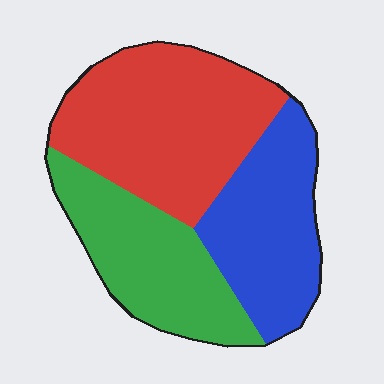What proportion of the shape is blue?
Blue covers 29% of the shape.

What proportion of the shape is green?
Green covers roughly 30% of the shape.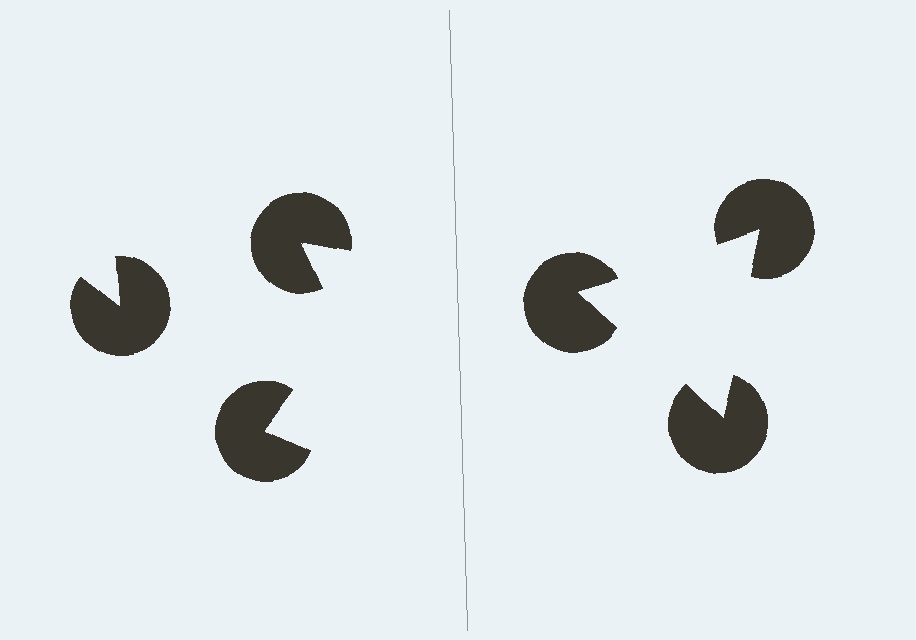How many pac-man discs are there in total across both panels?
6 — 3 on each side.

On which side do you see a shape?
An illusory triangle appears on the right side. On the left side the wedge cuts are rotated, so no coherent shape forms.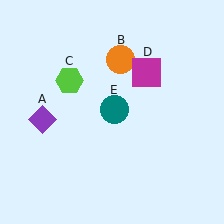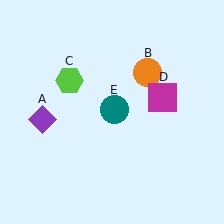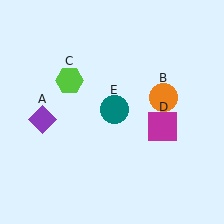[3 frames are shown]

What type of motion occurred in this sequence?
The orange circle (object B), magenta square (object D) rotated clockwise around the center of the scene.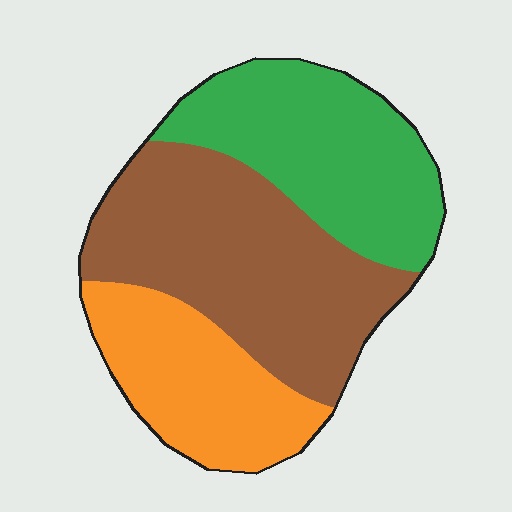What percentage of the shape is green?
Green covers about 30% of the shape.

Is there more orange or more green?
Green.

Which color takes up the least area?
Orange, at roughly 25%.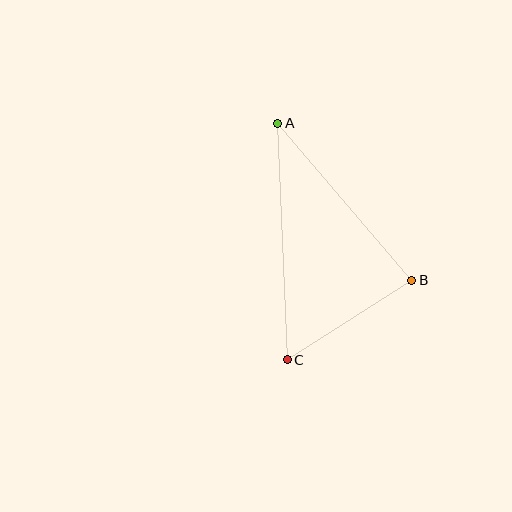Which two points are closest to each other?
Points B and C are closest to each other.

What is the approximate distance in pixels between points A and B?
The distance between A and B is approximately 207 pixels.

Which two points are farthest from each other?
Points A and C are farthest from each other.